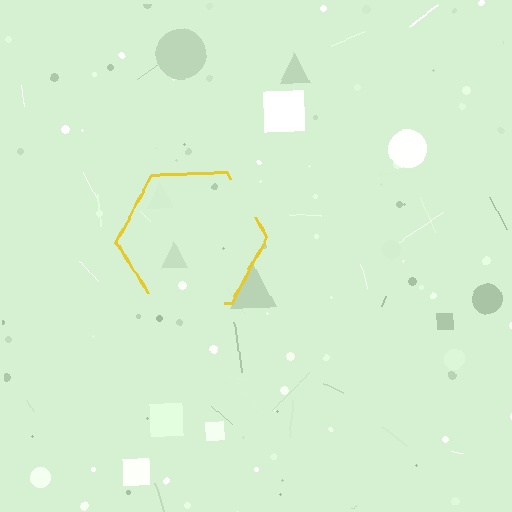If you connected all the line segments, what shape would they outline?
They would outline a hexagon.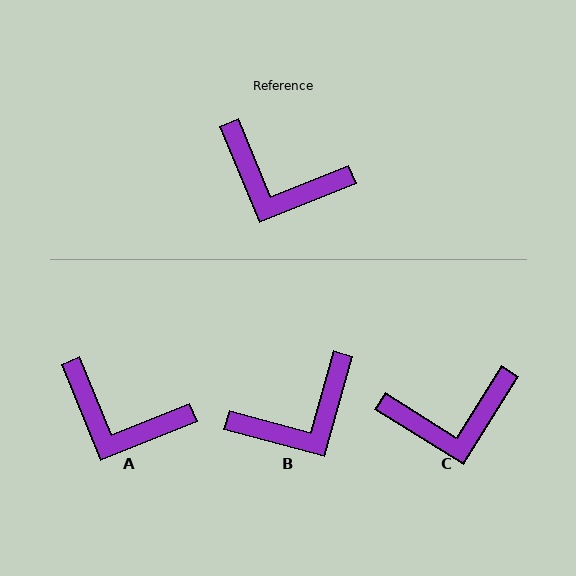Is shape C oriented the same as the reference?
No, it is off by about 36 degrees.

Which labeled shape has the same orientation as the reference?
A.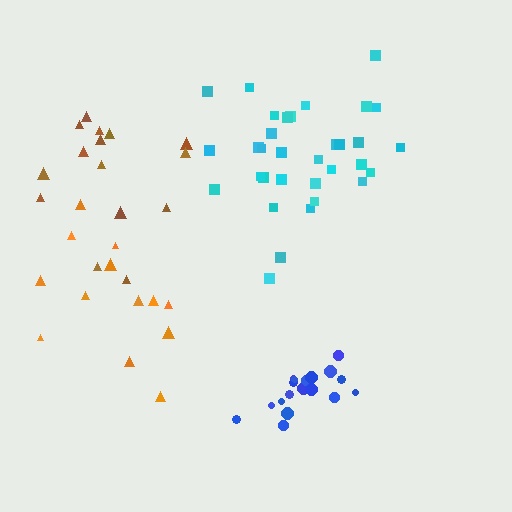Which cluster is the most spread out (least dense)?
Brown.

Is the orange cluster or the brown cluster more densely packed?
Orange.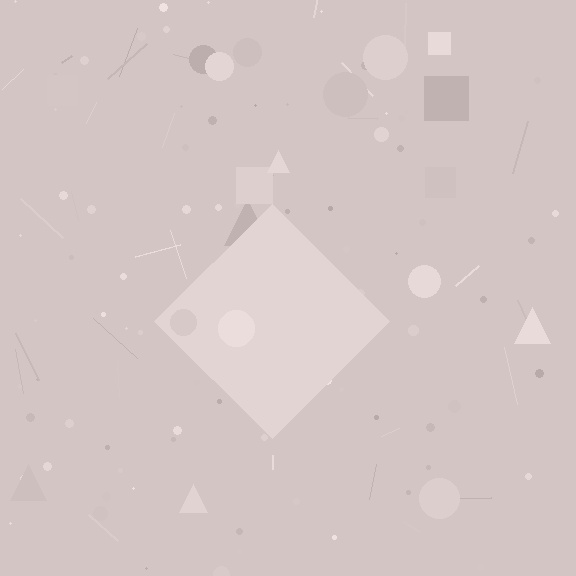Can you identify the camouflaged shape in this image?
The camouflaged shape is a diamond.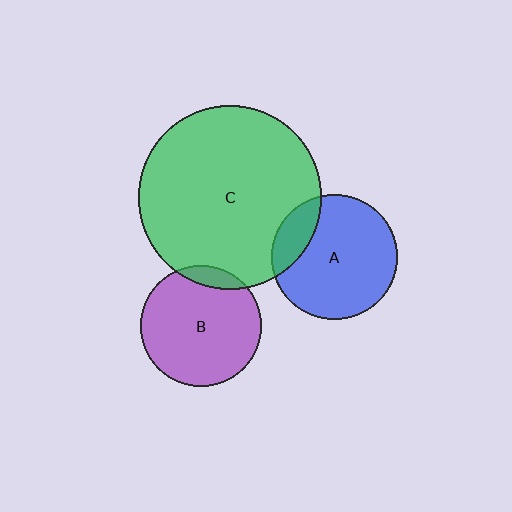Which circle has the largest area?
Circle C (green).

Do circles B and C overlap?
Yes.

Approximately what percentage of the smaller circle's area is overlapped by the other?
Approximately 10%.